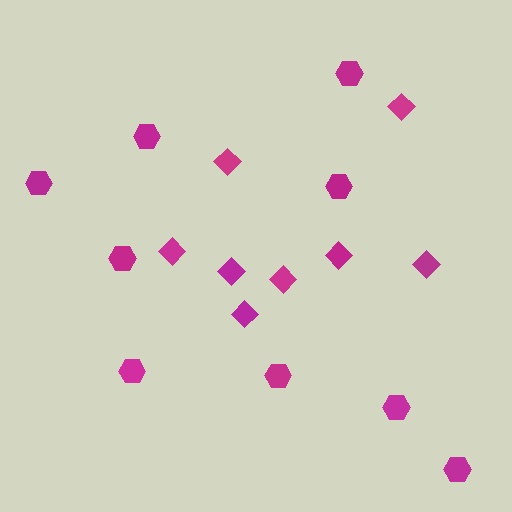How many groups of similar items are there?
There are 2 groups: one group of diamonds (8) and one group of hexagons (9).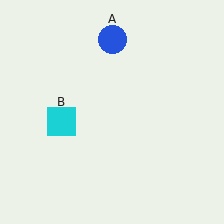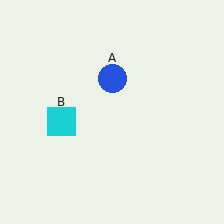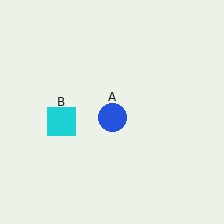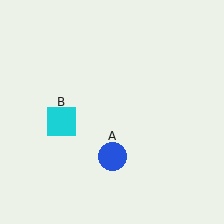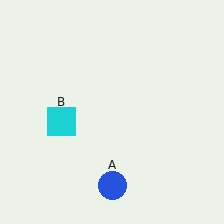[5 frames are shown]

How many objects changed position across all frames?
1 object changed position: blue circle (object A).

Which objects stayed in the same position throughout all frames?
Cyan square (object B) remained stationary.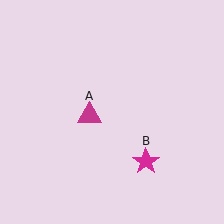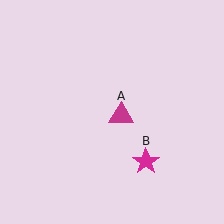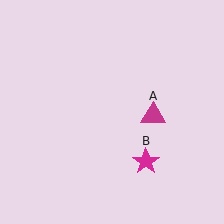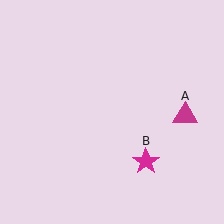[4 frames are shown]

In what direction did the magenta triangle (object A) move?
The magenta triangle (object A) moved right.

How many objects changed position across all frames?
1 object changed position: magenta triangle (object A).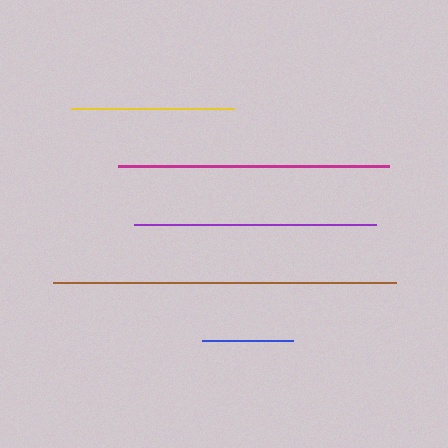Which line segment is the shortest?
The blue line is the shortest at approximately 91 pixels.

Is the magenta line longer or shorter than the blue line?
The magenta line is longer than the blue line.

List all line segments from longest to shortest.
From longest to shortest: brown, magenta, purple, yellow, blue.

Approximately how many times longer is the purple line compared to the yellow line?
The purple line is approximately 1.5 times the length of the yellow line.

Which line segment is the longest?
The brown line is the longest at approximately 344 pixels.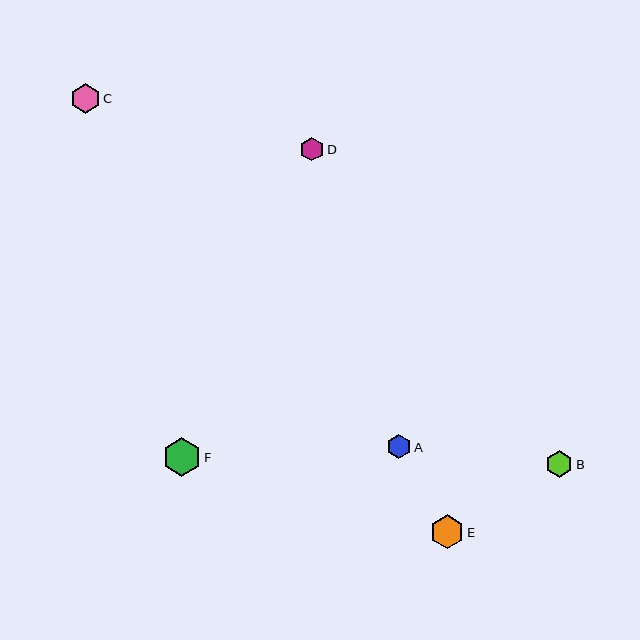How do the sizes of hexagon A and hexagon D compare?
Hexagon A and hexagon D are approximately the same size.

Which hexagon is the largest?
Hexagon F is the largest with a size of approximately 39 pixels.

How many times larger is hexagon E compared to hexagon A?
Hexagon E is approximately 1.4 times the size of hexagon A.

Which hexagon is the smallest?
Hexagon D is the smallest with a size of approximately 24 pixels.